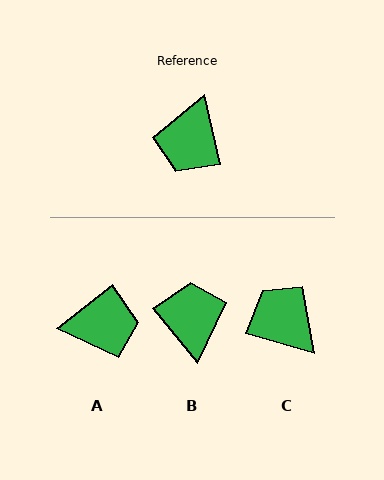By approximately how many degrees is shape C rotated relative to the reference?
Approximately 120 degrees clockwise.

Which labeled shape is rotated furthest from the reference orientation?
B, about 154 degrees away.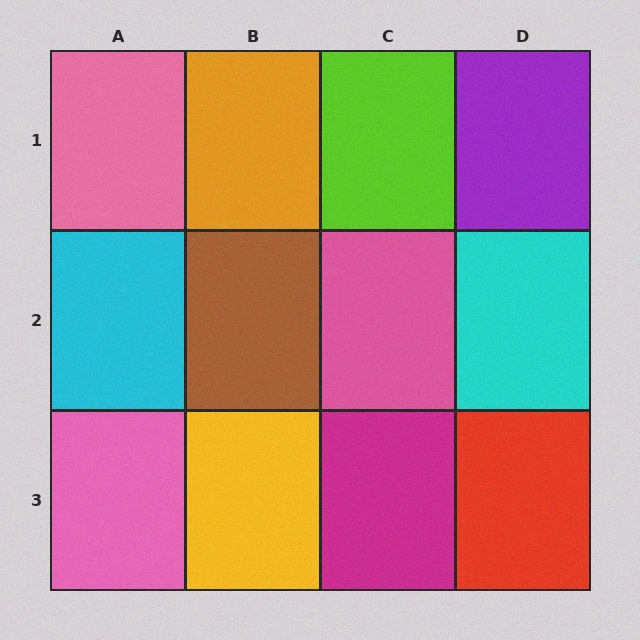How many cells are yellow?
1 cell is yellow.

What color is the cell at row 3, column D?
Red.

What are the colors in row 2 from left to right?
Cyan, brown, pink, cyan.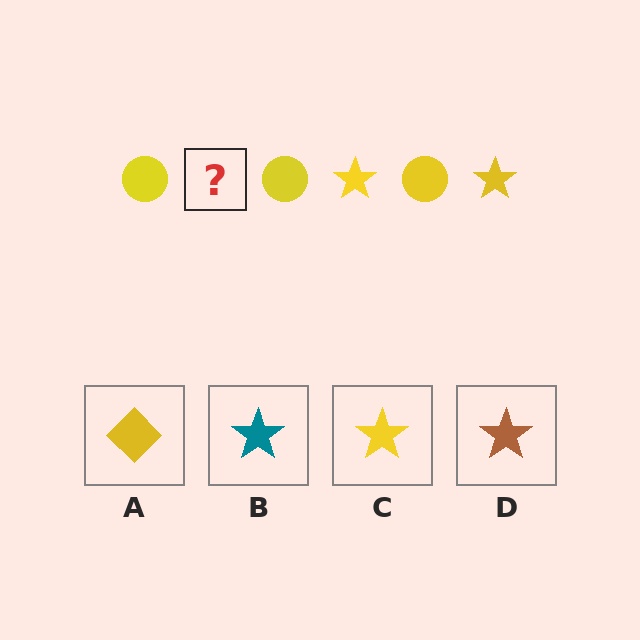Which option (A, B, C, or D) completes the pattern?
C.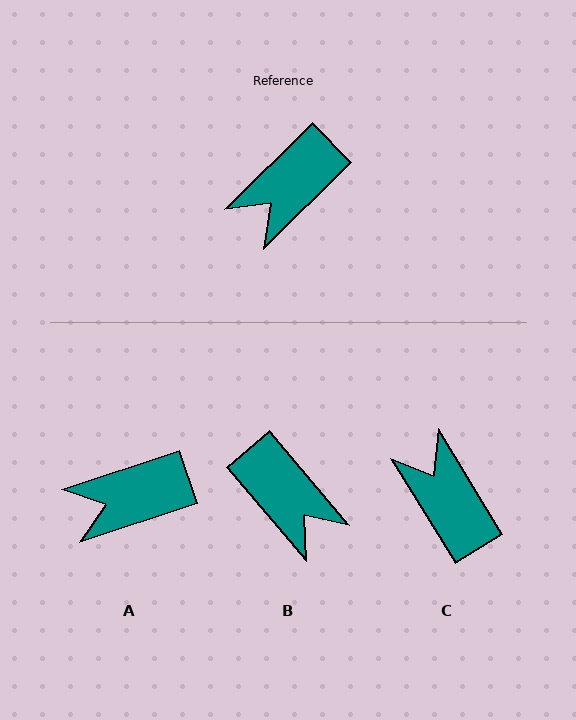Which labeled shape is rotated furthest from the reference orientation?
C, about 103 degrees away.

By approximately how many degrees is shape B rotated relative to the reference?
Approximately 86 degrees counter-clockwise.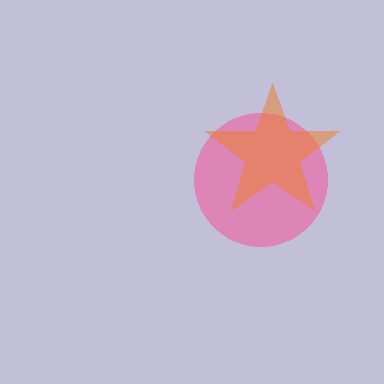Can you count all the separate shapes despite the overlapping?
Yes, there are 2 separate shapes.